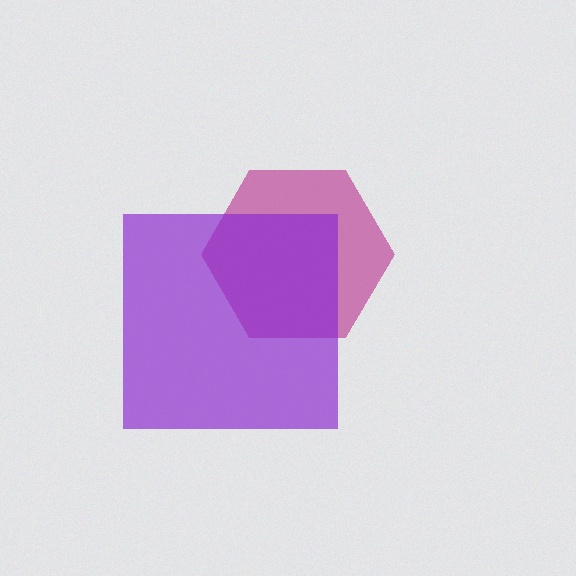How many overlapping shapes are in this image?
There are 2 overlapping shapes in the image.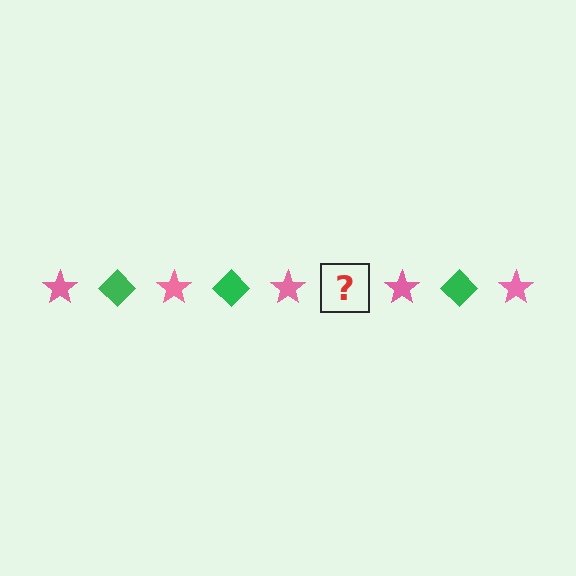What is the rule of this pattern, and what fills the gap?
The rule is that the pattern alternates between pink star and green diamond. The gap should be filled with a green diamond.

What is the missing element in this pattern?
The missing element is a green diamond.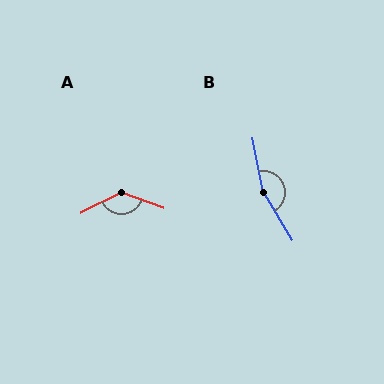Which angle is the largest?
B, at approximately 159 degrees.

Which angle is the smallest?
A, at approximately 134 degrees.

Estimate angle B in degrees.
Approximately 159 degrees.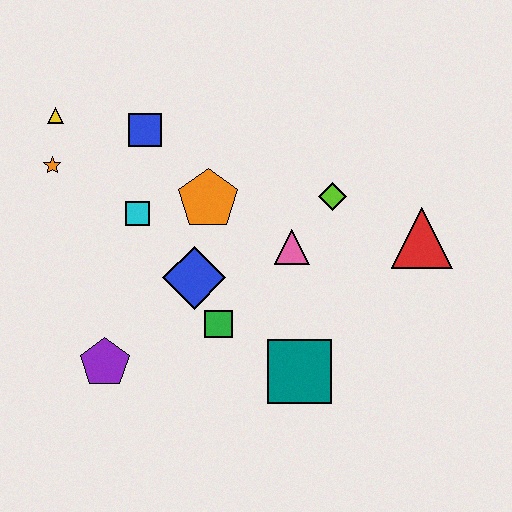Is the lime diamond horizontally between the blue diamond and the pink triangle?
No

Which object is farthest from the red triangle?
The yellow triangle is farthest from the red triangle.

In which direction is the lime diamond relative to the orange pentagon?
The lime diamond is to the right of the orange pentagon.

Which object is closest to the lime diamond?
The pink triangle is closest to the lime diamond.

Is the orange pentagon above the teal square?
Yes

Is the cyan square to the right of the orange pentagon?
No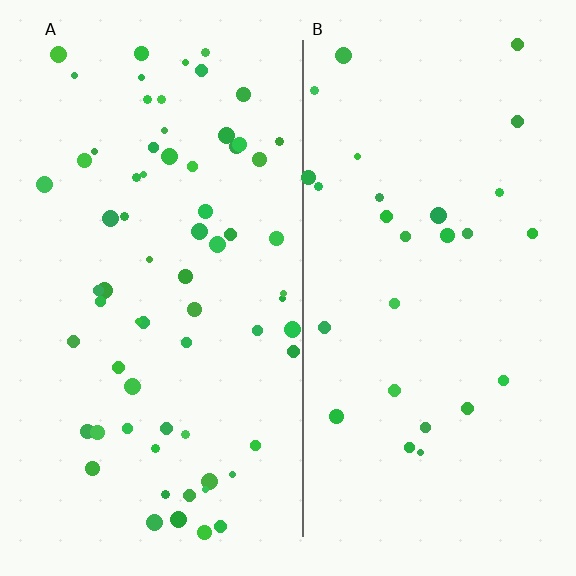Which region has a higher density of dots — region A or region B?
A (the left).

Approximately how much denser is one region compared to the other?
Approximately 2.4× — region A over region B.